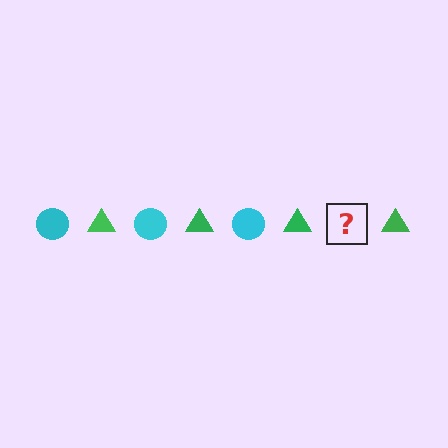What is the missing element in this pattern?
The missing element is a cyan circle.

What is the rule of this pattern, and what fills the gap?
The rule is that the pattern alternates between cyan circle and green triangle. The gap should be filled with a cyan circle.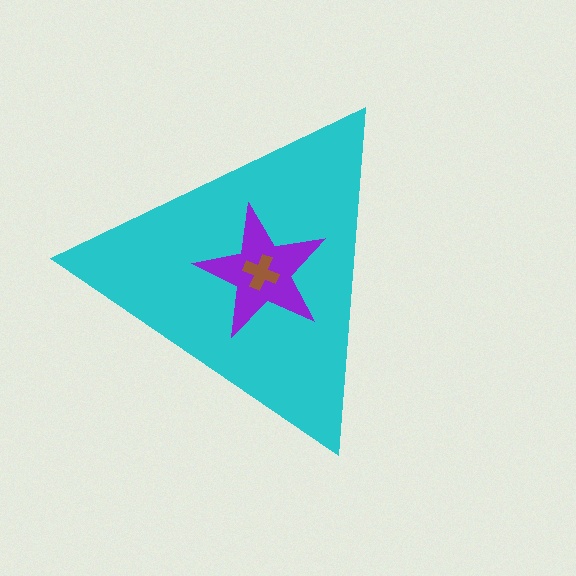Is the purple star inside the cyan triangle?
Yes.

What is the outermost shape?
The cyan triangle.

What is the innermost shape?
The brown cross.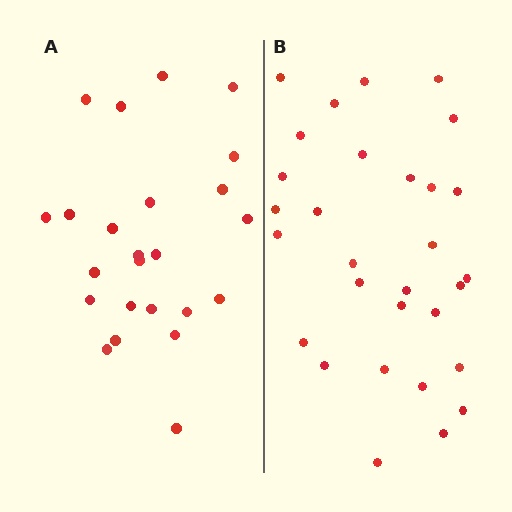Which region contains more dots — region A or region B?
Region B (the right region) has more dots.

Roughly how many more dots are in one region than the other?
Region B has about 6 more dots than region A.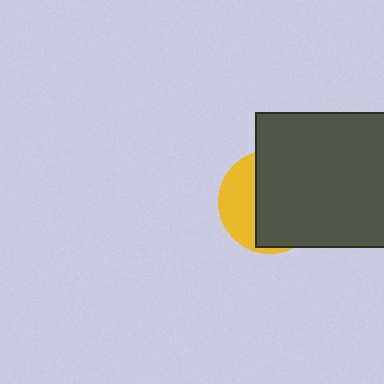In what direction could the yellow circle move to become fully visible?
The yellow circle could move left. That would shift it out from behind the dark gray square entirely.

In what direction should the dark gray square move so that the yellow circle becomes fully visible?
The dark gray square should move right. That is the shortest direction to clear the overlap and leave the yellow circle fully visible.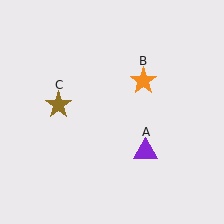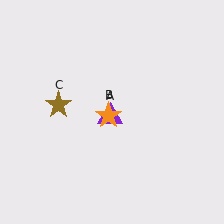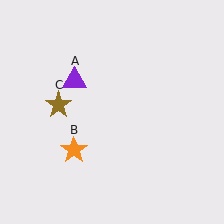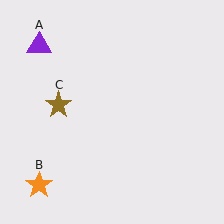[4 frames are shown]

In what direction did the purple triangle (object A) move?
The purple triangle (object A) moved up and to the left.